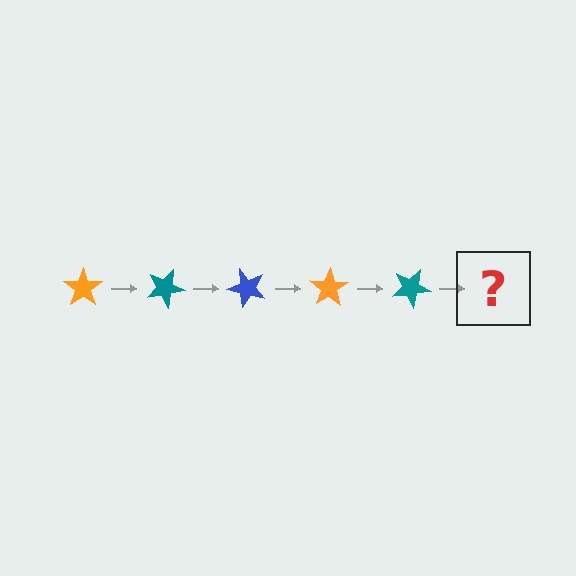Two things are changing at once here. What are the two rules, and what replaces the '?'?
The two rules are that it rotates 25 degrees each step and the color cycles through orange, teal, and blue. The '?' should be a blue star, rotated 125 degrees from the start.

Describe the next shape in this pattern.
It should be a blue star, rotated 125 degrees from the start.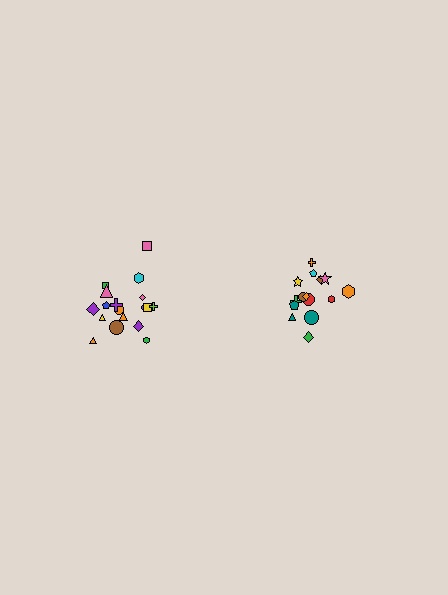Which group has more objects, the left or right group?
The left group.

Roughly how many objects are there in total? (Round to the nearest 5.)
Roughly 35 objects in total.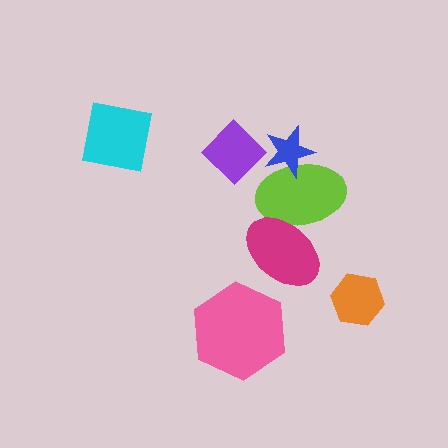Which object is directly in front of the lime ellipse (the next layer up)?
The magenta ellipse is directly in front of the lime ellipse.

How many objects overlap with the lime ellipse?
2 objects overlap with the lime ellipse.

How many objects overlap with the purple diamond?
0 objects overlap with the purple diamond.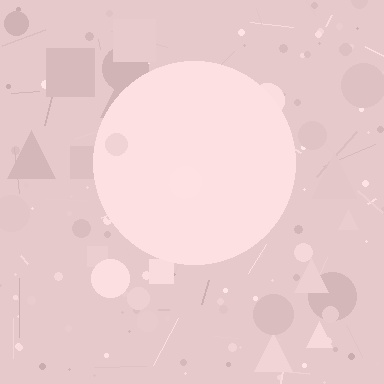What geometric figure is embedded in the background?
A circle is embedded in the background.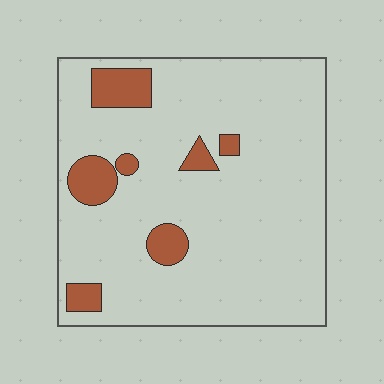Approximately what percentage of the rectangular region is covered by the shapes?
Approximately 10%.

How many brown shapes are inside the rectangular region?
7.